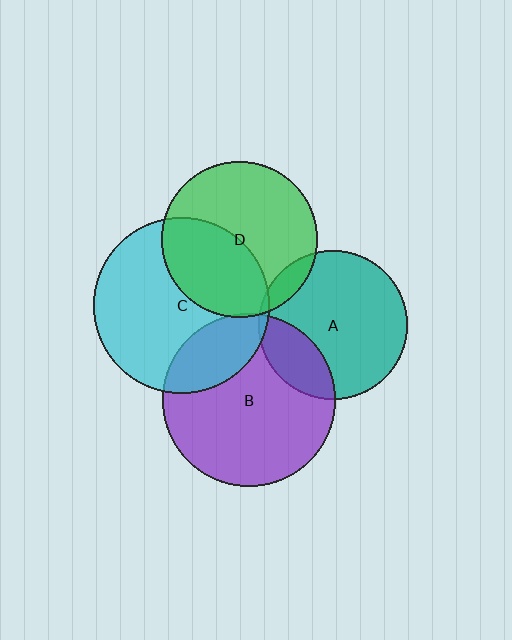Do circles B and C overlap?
Yes.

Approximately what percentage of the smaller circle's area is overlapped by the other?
Approximately 20%.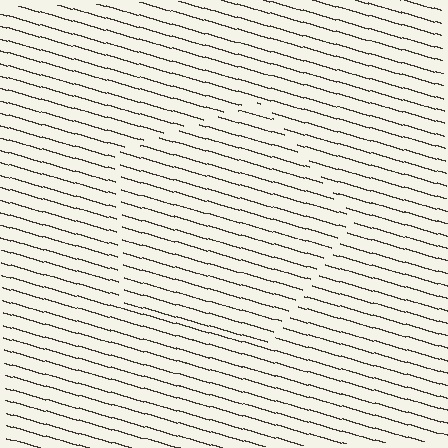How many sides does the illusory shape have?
5 sides — the line-ends trace a pentagon.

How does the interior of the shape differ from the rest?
The interior of the shape contains the same grating, shifted by half a period — the contour is defined by the phase discontinuity where line-ends from the inner and outer gratings abut.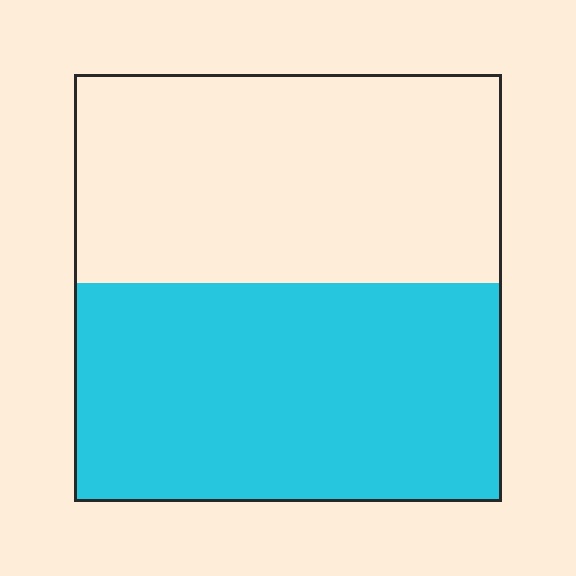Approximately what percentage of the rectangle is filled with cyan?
Approximately 50%.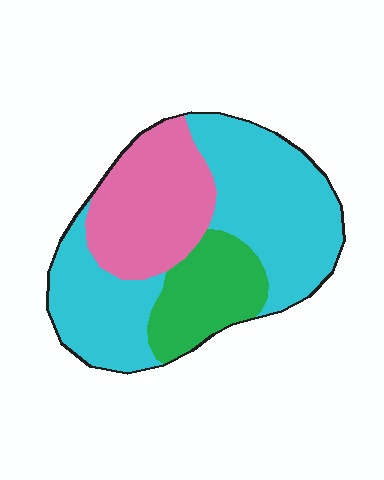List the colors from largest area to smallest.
From largest to smallest: cyan, pink, green.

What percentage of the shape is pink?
Pink takes up about one quarter (1/4) of the shape.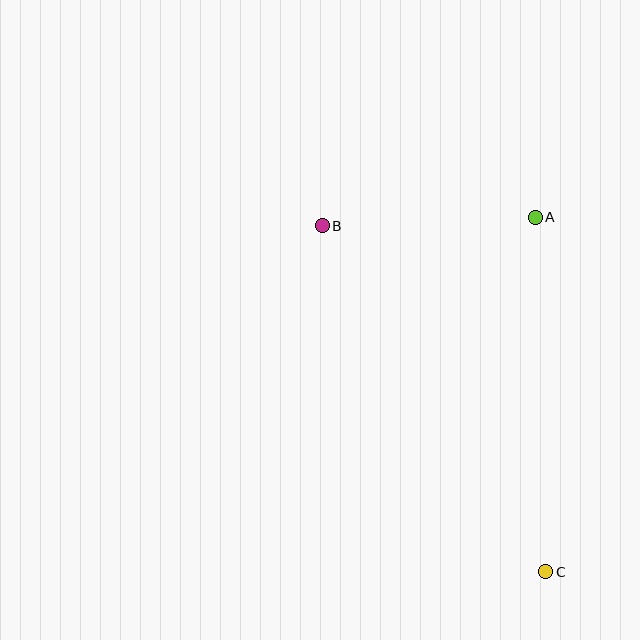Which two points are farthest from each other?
Points B and C are farthest from each other.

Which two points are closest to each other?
Points A and B are closest to each other.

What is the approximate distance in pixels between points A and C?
The distance between A and C is approximately 355 pixels.